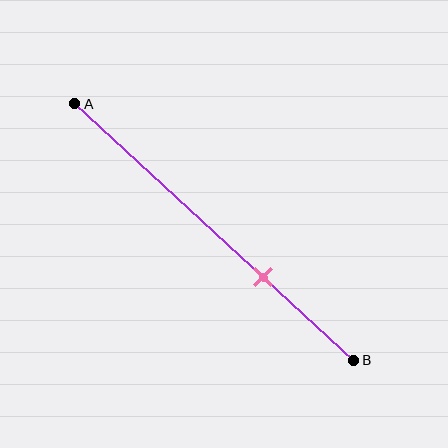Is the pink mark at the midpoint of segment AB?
No, the mark is at about 70% from A, not at the 50% midpoint.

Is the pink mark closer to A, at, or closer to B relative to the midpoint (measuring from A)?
The pink mark is closer to point B than the midpoint of segment AB.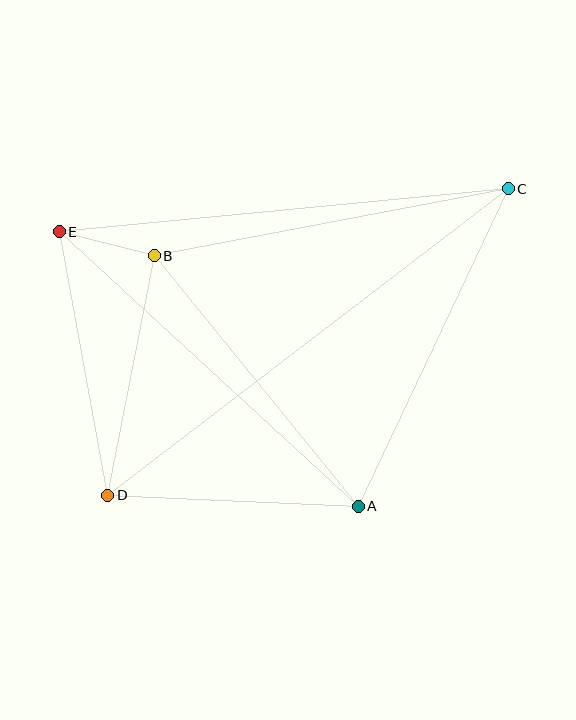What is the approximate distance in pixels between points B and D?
The distance between B and D is approximately 244 pixels.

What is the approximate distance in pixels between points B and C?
The distance between B and C is approximately 360 pixels.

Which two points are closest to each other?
Points B and E are closest to each other.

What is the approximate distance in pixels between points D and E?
The distance between D and E is approximately 268 pixels.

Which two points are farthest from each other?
Points C and D are farthest from each other.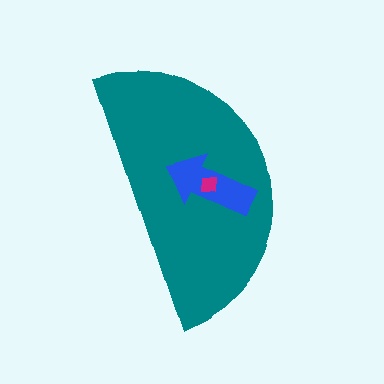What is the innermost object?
The magenta square.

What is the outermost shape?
The teal semicircle.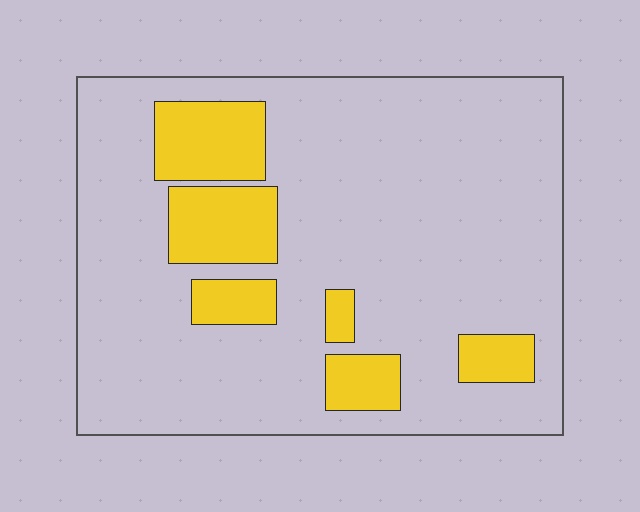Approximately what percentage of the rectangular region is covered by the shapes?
Approximately 20%.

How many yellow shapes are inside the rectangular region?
6.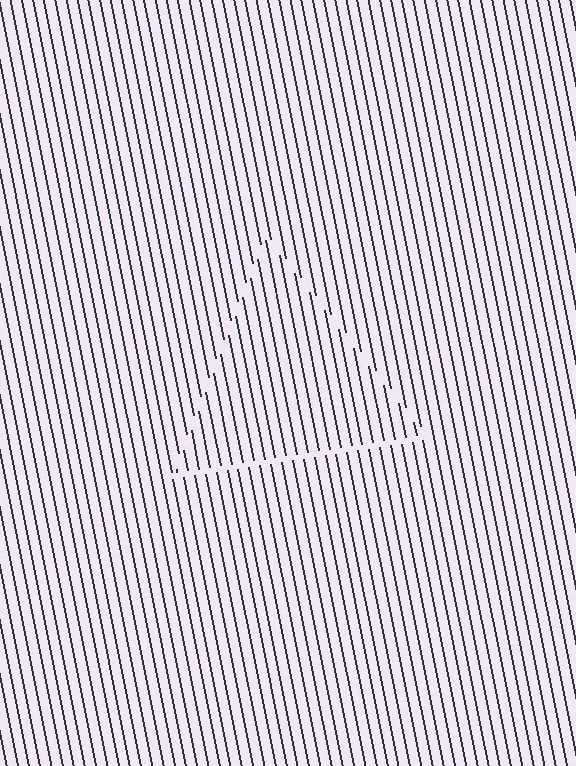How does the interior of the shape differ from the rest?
The interior of the shape contains the same grating, shifted by half a period — the contour is defined by the phase discontinuity where line-ends from the inner and outer gratings abut.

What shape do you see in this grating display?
An illusory triangle. The interior of the shape contains the same grating, shifted by half a period — the contour is defined by the phase discontinuity where line-ends from the inner and outer gratings abut.